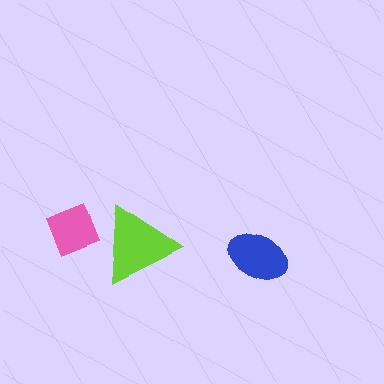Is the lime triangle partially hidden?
Yes, it is partially covered by another shape.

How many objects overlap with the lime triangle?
1 object overlaps with the lime triangle.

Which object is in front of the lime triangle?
The pink diamond is in front of the lime triangle.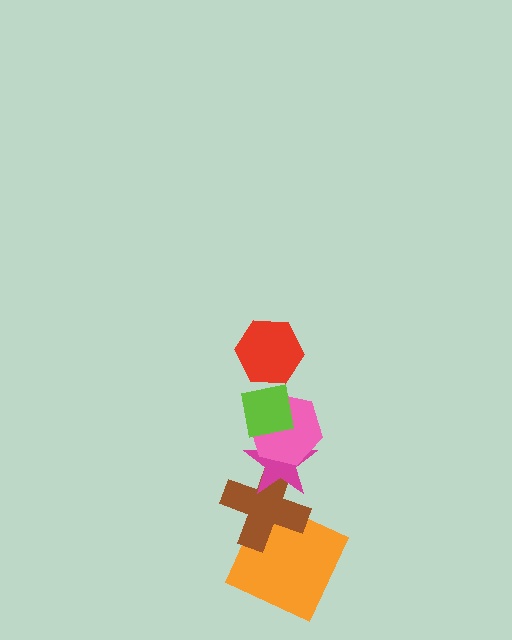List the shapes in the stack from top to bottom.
From top to bottom: the red hexagon, the lime square, the pink hexagon, the magenta star, the brown cross, the orange square.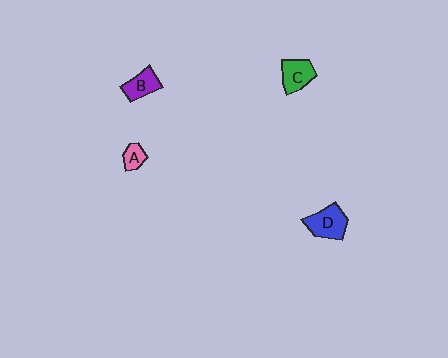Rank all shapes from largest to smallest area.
From largest to smallest: D (blue), C (green), B (purple), A (pink).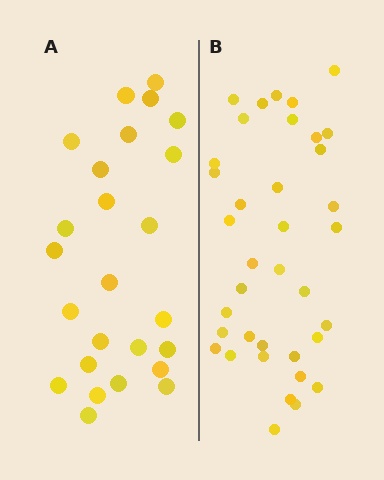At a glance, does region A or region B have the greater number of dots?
Region B (the right region) has more dots.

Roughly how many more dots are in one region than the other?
Region B has roughly 12 or so more dots than region A.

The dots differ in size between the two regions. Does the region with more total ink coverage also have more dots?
No. Region A has more total ink coverage because its dots are larger, but region B actually contains more individual dots. Total area can be misleading — the number of items is what matters here.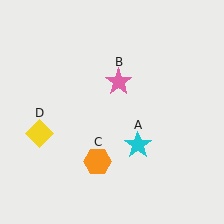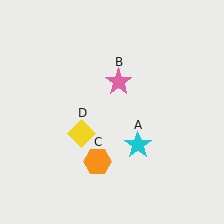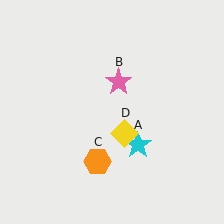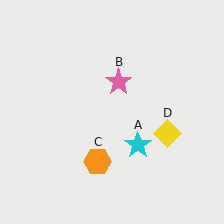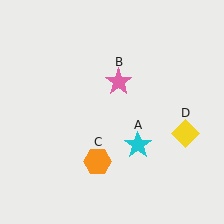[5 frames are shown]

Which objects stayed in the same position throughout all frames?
Cyan star (object A) and pink star (object B) and orange hexagon (object C) remained stationary.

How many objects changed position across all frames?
1 object changed position: yellow diamond (object D).